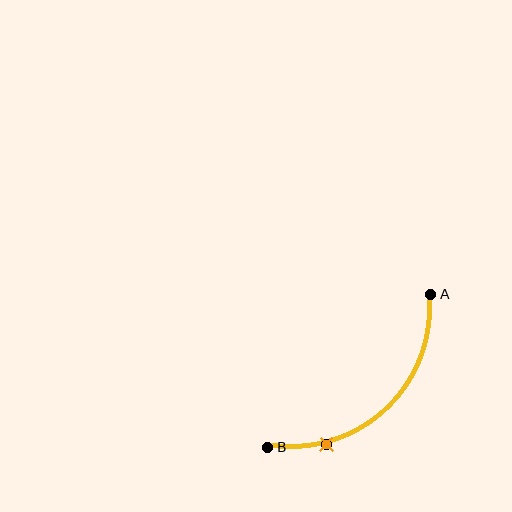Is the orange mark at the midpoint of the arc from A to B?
No. The orange mark lies on the arc but is closer to endpoint B. The arc midpoint would be at the point on the curve equidistant along the arc from both A and B.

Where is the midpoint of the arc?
The arc midpoint is the point on the curve farthest from the straight line joining A and B. It sits below and to the right of that line.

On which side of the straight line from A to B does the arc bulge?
The arc bulges below and to the right of the straight line connecting A and B.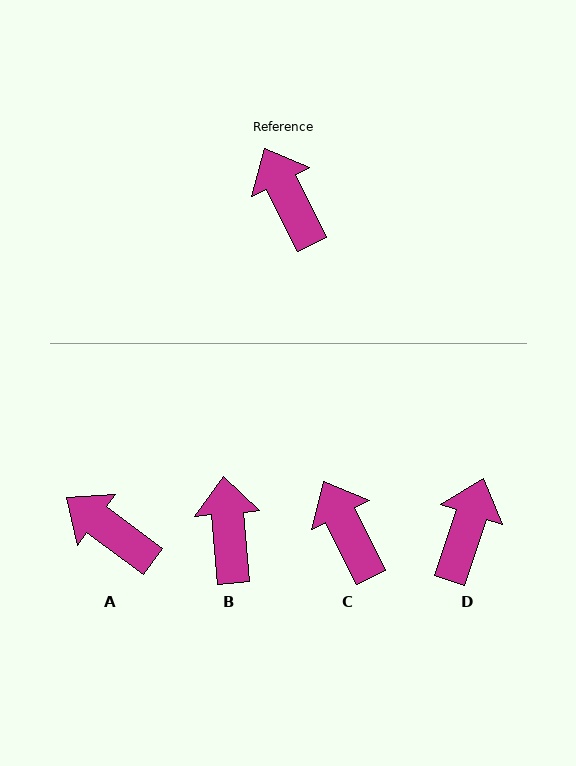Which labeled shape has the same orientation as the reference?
C.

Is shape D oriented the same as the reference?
No, it is off by about 45 degrees.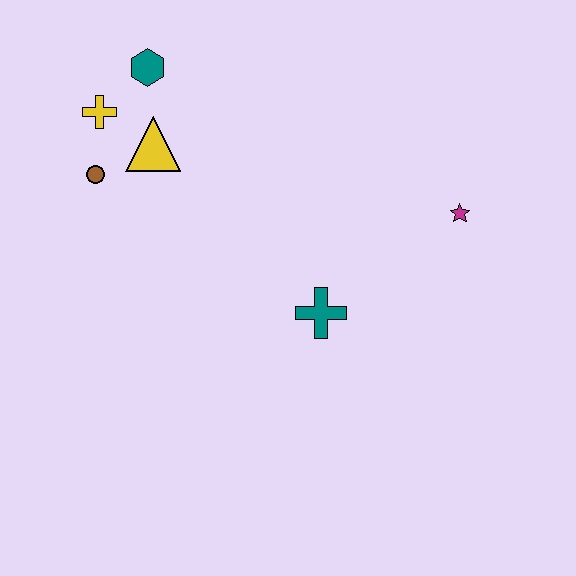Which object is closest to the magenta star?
The teal cross is closest to the magenta star.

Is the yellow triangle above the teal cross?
Yes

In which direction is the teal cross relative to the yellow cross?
The teal cross is to the right of the yellow cross.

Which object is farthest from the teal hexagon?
The magenta star is farthest from the teal hexagon.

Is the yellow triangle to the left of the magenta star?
Yes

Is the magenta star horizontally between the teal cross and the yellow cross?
No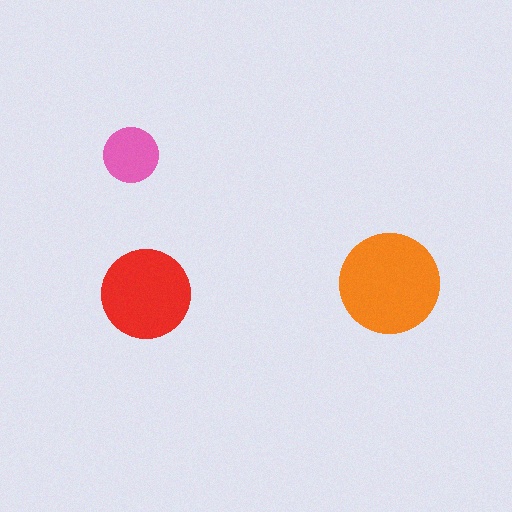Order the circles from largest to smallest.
the orange one, the red one, the pink one.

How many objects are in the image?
There are 3 objects in the image.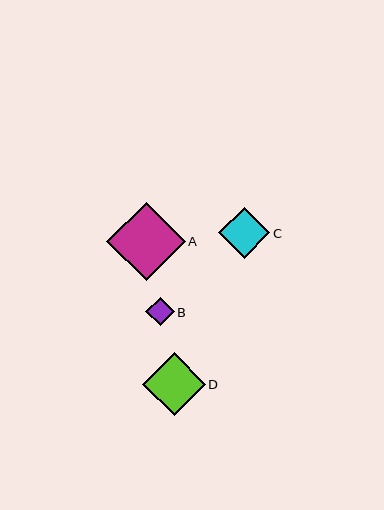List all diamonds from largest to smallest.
From largest to smallest: A, D, C, B.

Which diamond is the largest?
Diamond A is the largest with a size of approximately 78 pixels.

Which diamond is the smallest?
Diamond B is the smallest with a size of approximately 28 pixels.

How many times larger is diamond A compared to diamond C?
Diamond A is approximately 1.5 times the size of diamond C.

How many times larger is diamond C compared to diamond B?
Diamond C is approximately 1.8 times the size of diamond B.